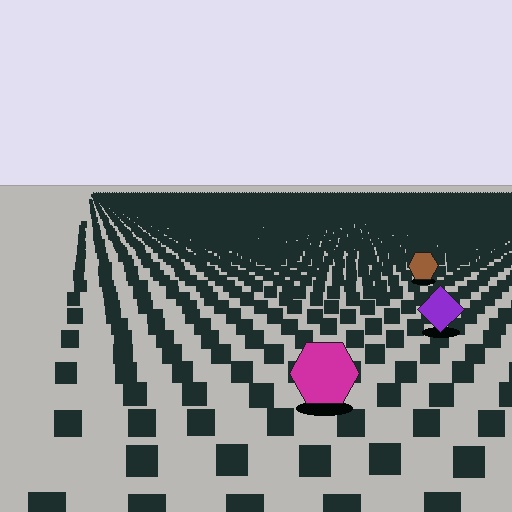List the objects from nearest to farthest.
From nearest to farthest: the magenta hexagon, the purple diamond, the brown hexagon.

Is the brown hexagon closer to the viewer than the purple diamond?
No. The purple diamond is closer — you can tell from the texture gradient: the ground texture is coarser near it.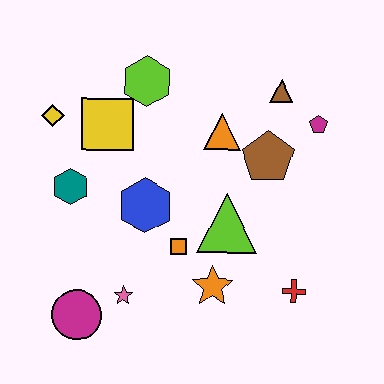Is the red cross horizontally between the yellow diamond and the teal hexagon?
No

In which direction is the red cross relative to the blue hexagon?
The red cross is to the right of the blue hexagon.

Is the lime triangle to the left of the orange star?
No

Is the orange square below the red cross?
No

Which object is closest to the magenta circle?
The pink star is closest to the magenta circle.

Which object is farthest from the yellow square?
The red cross is farthest from the yellow square.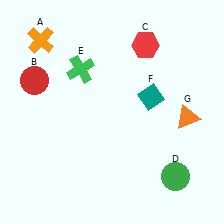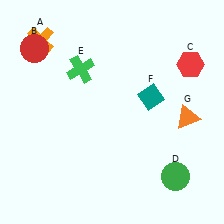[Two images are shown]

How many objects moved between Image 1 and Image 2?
2 objects moved between the two images.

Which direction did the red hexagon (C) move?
The red hexagon (C) moved right.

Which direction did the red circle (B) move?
The red circle (B) moved up.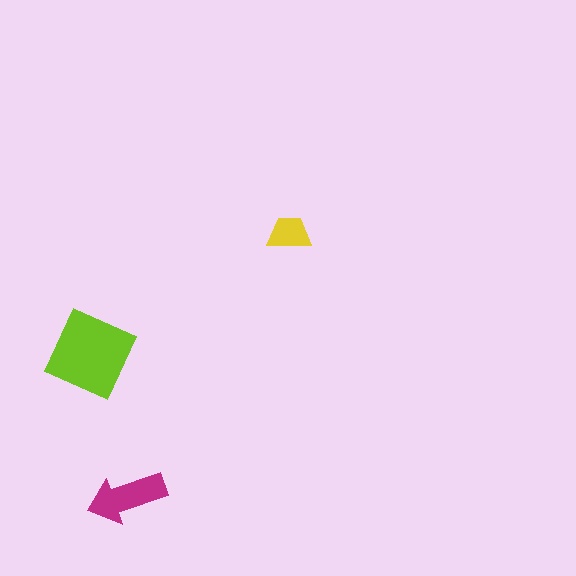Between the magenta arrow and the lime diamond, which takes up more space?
The lime diamond.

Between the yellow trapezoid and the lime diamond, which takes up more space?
The lime diamond.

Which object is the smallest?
The yellow trapezoid.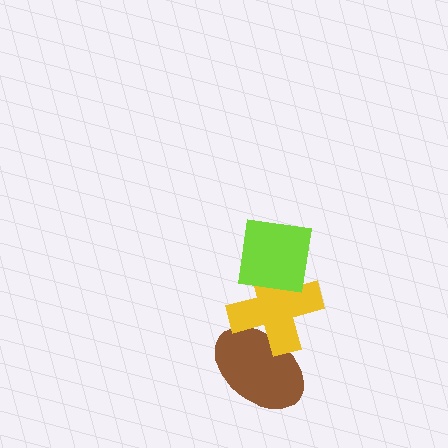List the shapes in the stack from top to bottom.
From top to bottom: the lime square, the yellow cross, the brown ellipse.